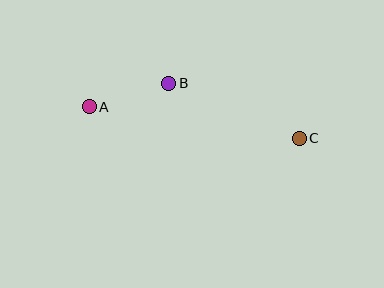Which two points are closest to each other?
Points A and B are closest to each other.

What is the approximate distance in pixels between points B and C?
The distance between B and C is approximately 141 pixels.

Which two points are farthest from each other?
Points A and C are farthest from each other.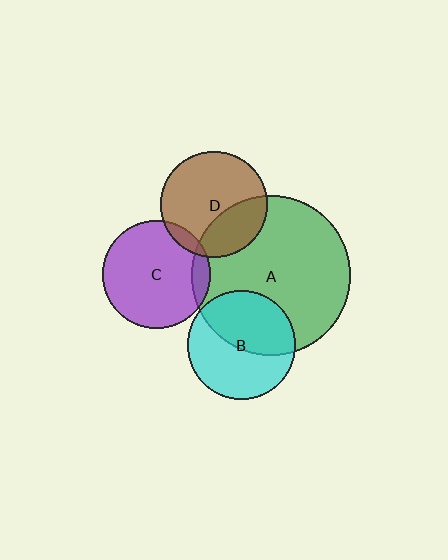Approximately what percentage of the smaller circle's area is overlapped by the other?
Approximately 10%.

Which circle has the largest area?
Circle A (green).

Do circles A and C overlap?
Yes.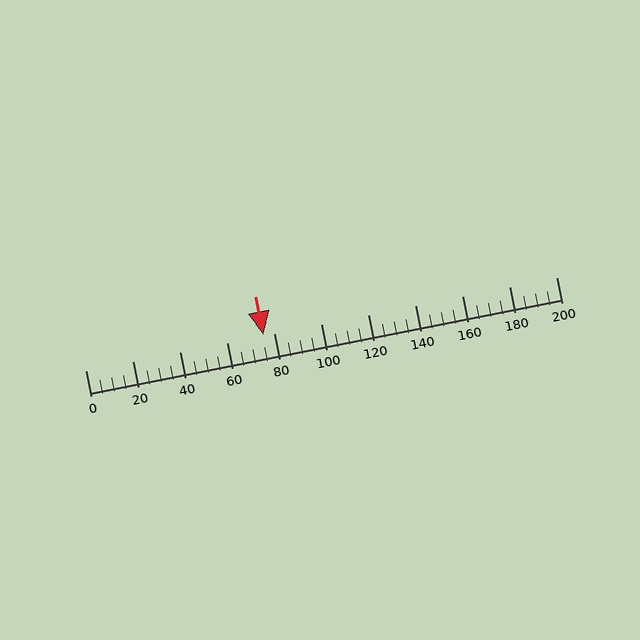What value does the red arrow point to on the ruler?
The red arrow points to approximately 76.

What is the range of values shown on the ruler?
The ruler shows values from 0 to 200.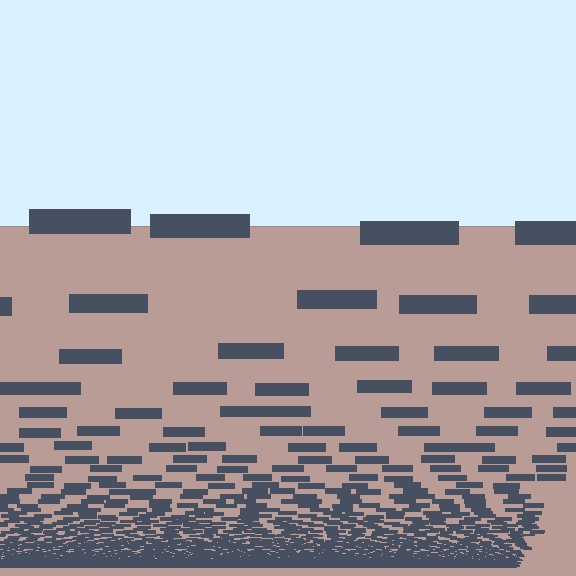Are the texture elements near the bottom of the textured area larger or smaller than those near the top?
Smaller. The gradient is inverted — elements near the bottom are smaller and denser.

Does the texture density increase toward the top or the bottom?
Density increases toward the bottom.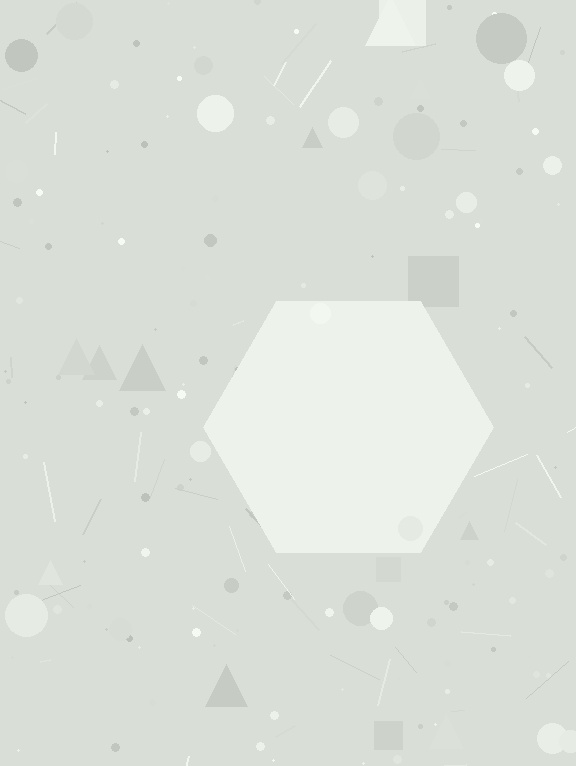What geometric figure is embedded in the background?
A hexagon is embedded in the background.